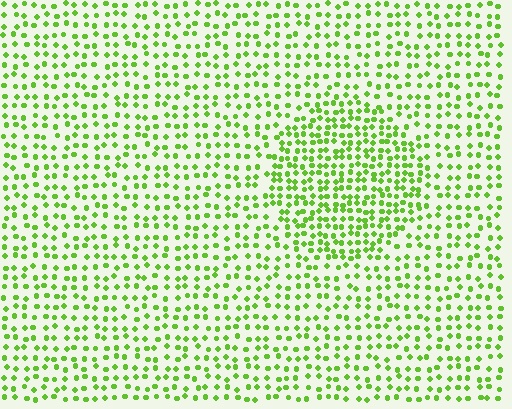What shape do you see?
I see a circle.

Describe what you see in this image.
The image contains small lime elements arranged at two different densities. A circle-shaped region is visible where the elements are more densely packed than the surrounding area.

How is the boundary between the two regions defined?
The boundary is defined by a change in element density (approximately 1.7x ratio). All elements are the same color, size, and shape.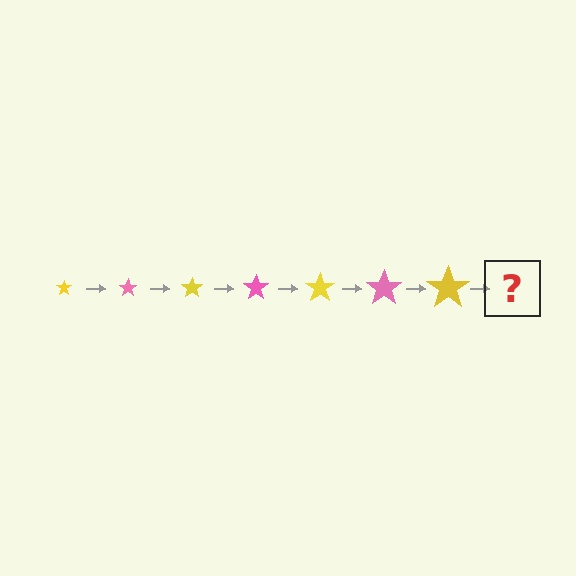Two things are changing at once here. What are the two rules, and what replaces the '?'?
The two rules are that the star grows larger each step and the color cycles through yellow and pink. The '?' should be a pink star, larger than the previous one.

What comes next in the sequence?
The next element should be a pink star, larger than the previous one.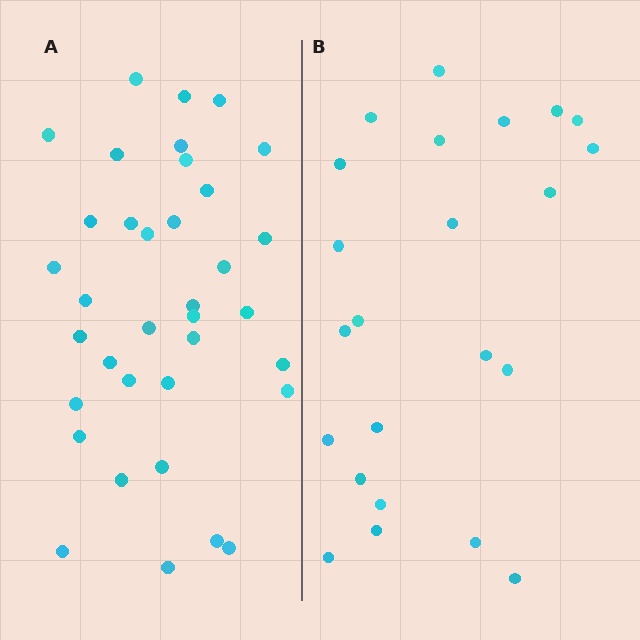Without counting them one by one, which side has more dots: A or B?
Region A (the left region) has more dots.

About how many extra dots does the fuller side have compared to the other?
Region A has approximately 15 more dots than region B.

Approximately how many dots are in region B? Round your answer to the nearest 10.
About 20 dots. (The exact count is 23, which rounds to 20.)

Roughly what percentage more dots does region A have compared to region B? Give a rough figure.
About 55% more.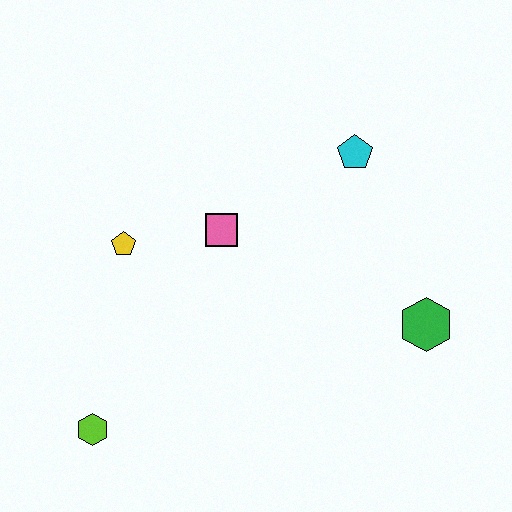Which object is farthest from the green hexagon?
The lime hexagon is farthest from the green hexagon.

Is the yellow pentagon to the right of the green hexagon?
No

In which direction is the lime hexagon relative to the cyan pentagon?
The lime hexagon is below the cyan pentagon.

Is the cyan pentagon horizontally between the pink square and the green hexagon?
Yes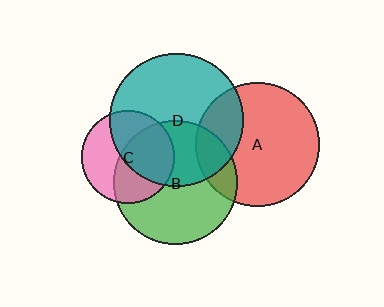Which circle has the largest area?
Circle D (teal).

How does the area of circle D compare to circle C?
Approximately 2.1 times.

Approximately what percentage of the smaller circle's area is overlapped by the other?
Approximately 15%.